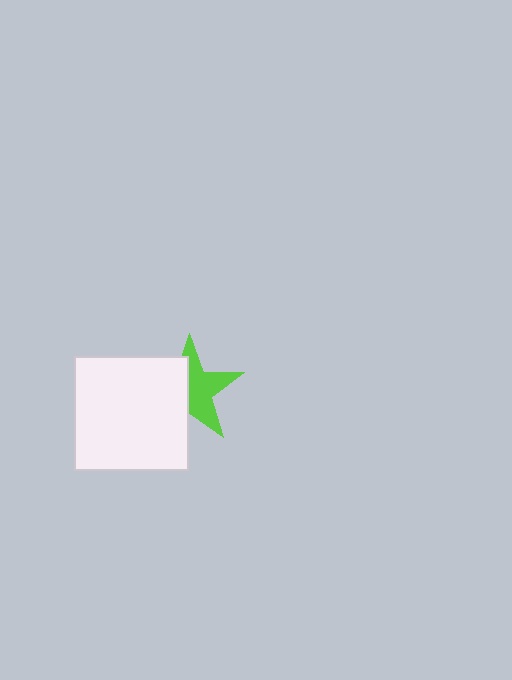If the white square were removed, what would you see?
You would see the complete lime star.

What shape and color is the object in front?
The object in front is a white square.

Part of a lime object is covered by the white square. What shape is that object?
It is a star.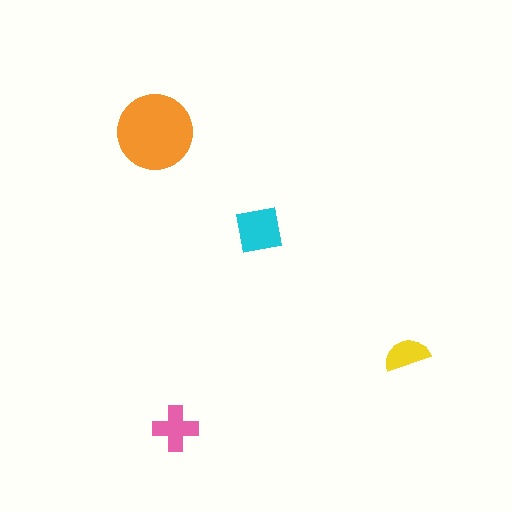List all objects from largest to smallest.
The orange circle, the cyan square, the pink cross, the yellow semicircle.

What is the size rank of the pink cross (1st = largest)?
3rd.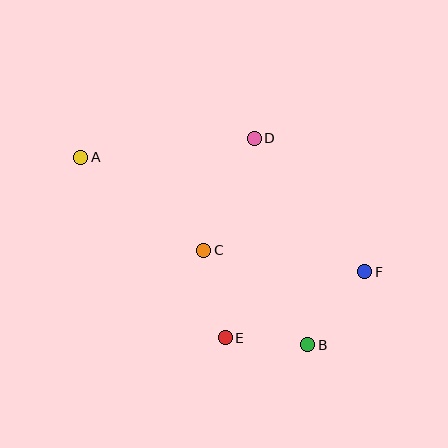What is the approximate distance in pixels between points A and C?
The distance between A and C is approximately 154 pixels.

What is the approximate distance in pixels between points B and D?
The distance between B and D is approximately 213 pixels.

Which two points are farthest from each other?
Points A and F are farthest from each other.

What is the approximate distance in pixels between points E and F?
The distance between E and F is approximately 155 pixels.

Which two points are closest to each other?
Points B and E are closest to each other.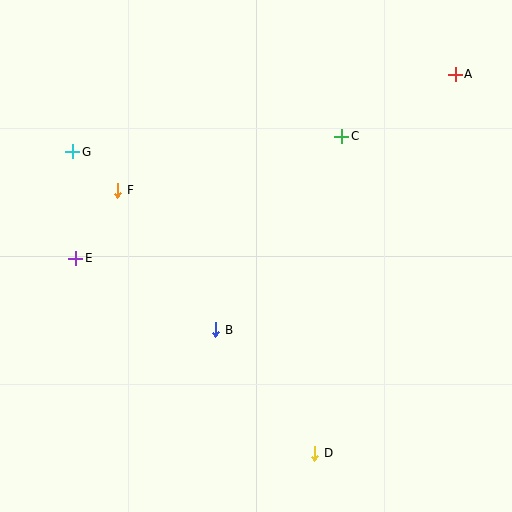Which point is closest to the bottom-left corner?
Point E is closest to the bottom-left corner.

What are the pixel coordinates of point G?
Point G is at (73, 152).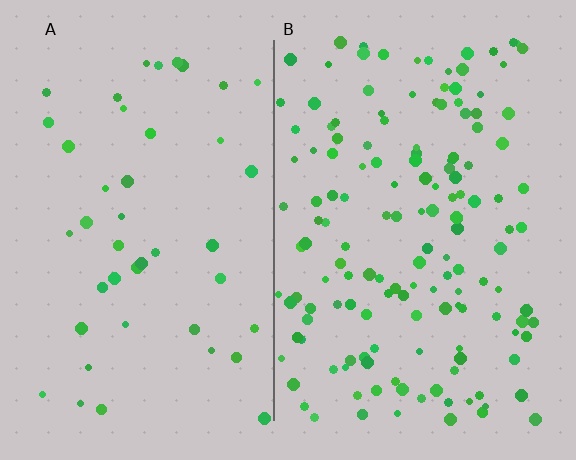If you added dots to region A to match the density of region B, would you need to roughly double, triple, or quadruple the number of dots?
Approximately triple.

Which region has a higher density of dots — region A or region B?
B (the right).